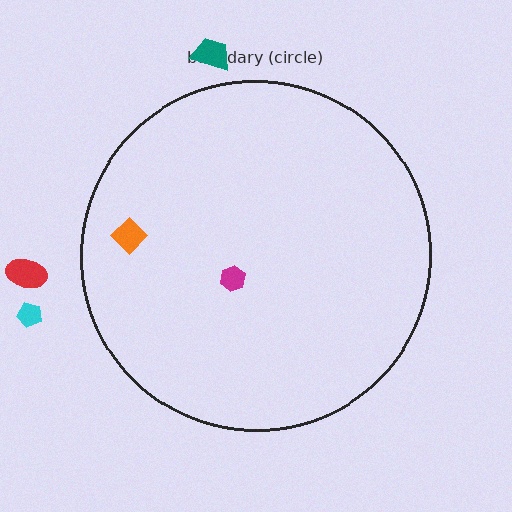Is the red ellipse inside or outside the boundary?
Outside.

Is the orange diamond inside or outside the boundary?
Inside.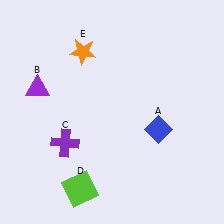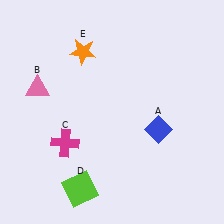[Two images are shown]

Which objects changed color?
B changed from purple to pink. C changed from purple to magenta.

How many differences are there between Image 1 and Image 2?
There are 2 differences between the two images.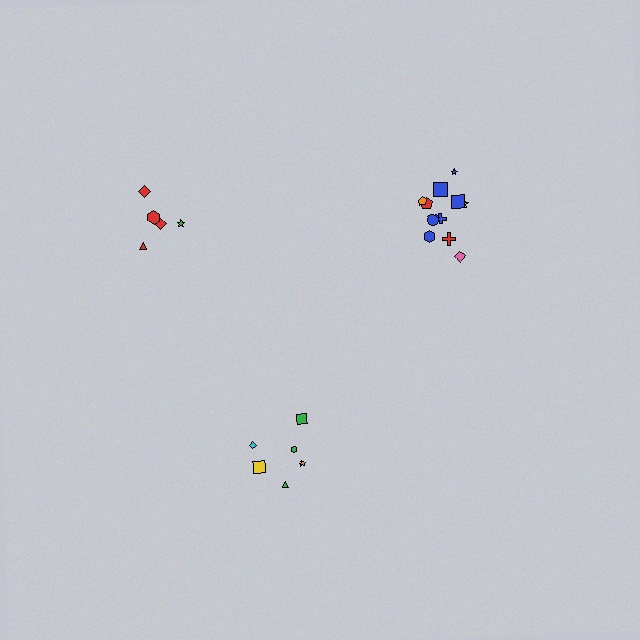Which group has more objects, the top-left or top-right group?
The top-right group.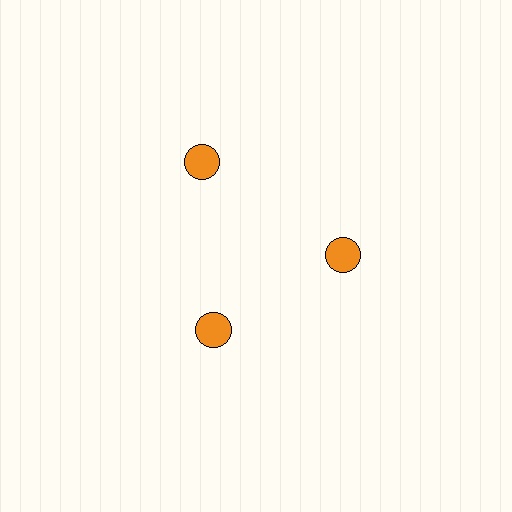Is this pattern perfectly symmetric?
No. The 3 orange circles are arranged in a ring, but one element near the 11 o'clock position is pushed outward from the center, breaking the 3-fold rotational symmetry.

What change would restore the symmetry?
The symmetry would be restored by moving it inward, back onto the ring so that all 3 circles sit at equal angles and equal distance from the center.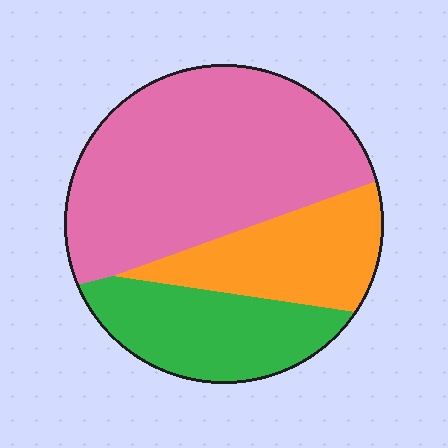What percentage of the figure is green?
Green takes up about one quarter (1/4) of the figure.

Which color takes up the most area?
Pink, at roughly 55%.